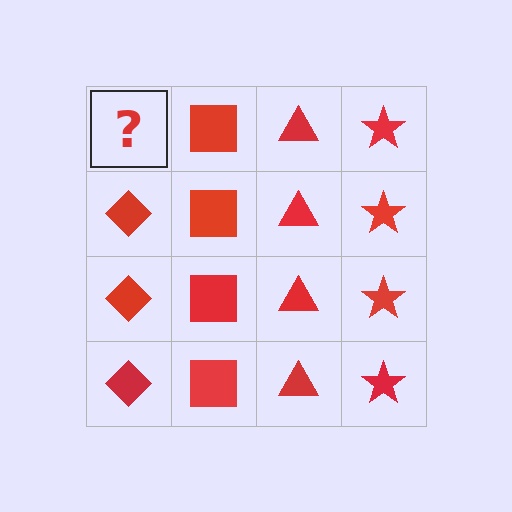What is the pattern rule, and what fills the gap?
The rule is that each column has a consistent shape. The gap should be filled with a red diamond.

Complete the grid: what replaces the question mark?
The question mark should be replaced with a red diamond.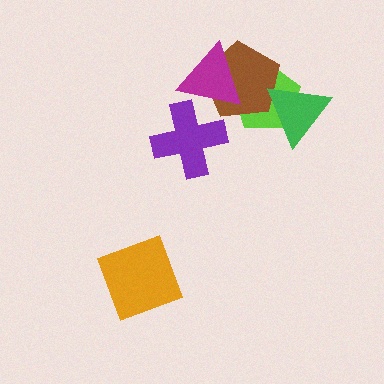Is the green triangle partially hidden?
No, no other shape covers it.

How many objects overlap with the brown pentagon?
3 objects overlap with the brown pentagon.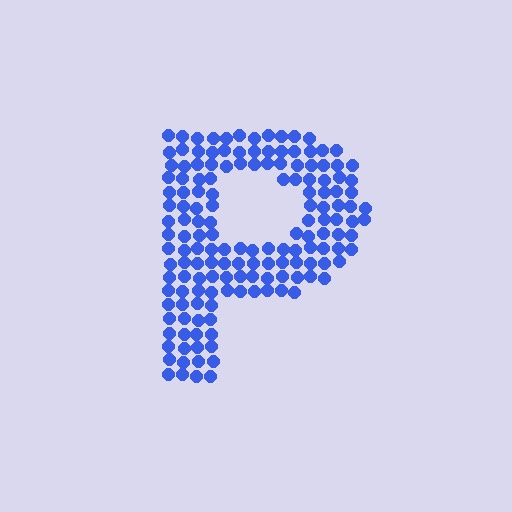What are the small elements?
The small elements are circles.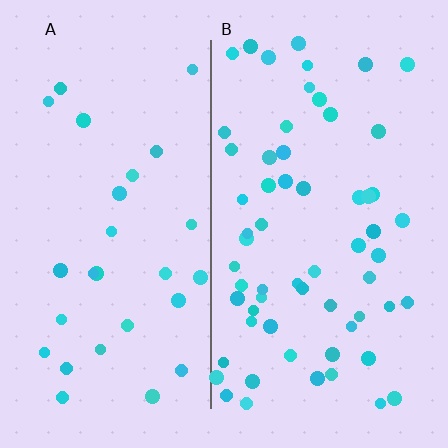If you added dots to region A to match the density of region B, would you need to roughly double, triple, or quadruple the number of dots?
Approximately double.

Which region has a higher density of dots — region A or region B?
B (the right).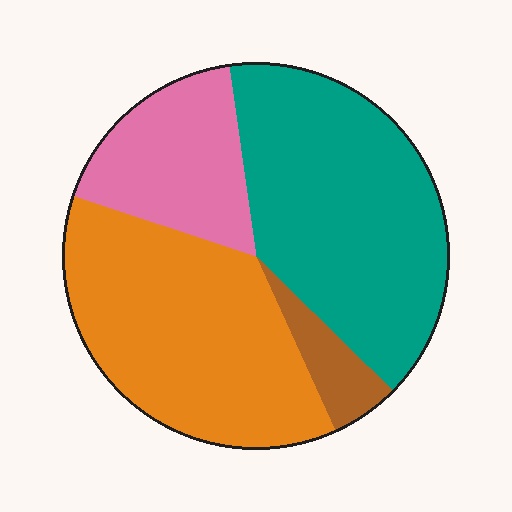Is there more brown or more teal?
Teal.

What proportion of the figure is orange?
Orange takes up about three eighths (3/8) of the figure.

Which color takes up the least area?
Brown, at roughly 5%.